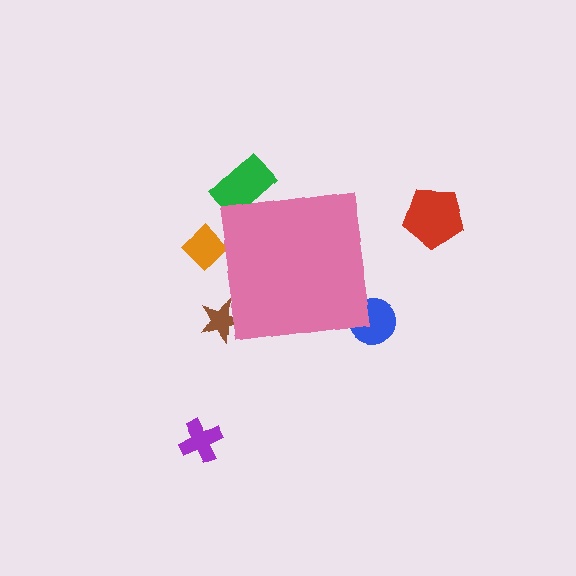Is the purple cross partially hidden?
No, the purple cross is fully visible.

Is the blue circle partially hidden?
Yes, the blue circle is partially hidden behind the pink square.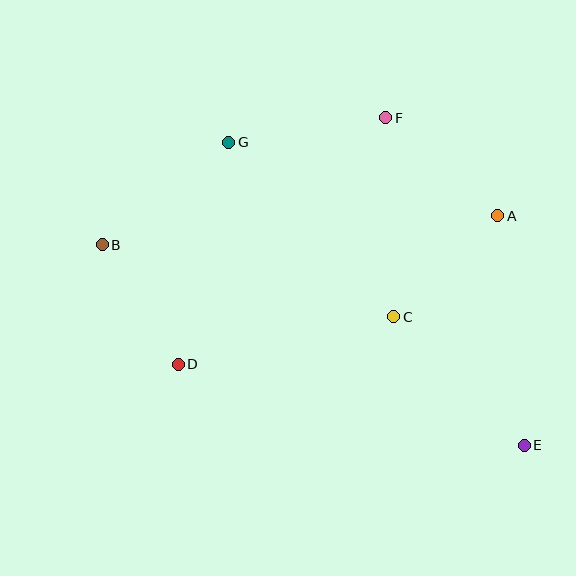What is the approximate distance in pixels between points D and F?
The distance between D and F is approximately 322 pixels.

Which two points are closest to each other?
Points B and D are closest to each other.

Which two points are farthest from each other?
Points B and E are farthest from each other.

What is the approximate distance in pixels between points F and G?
The distance between F and G is approximately 159 pixels.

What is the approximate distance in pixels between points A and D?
The distance between A and D is approximately 352 pixels.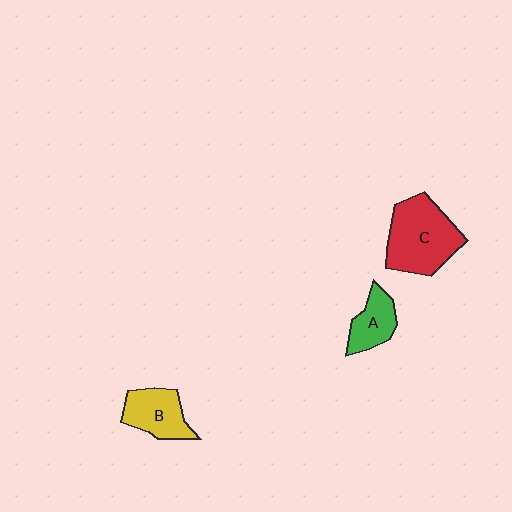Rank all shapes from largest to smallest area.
From largest to smallest: C (red), B (yellow), A (green).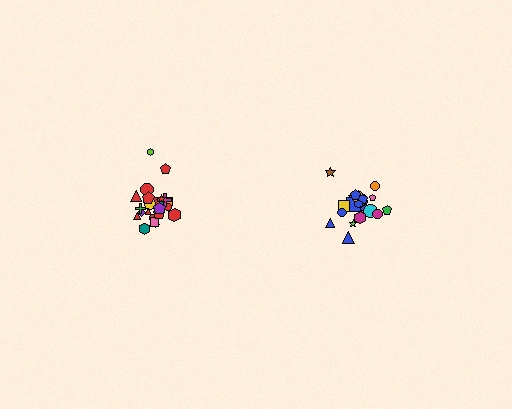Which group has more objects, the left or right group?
The left group.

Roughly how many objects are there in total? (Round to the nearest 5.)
Roughly 45 objects in total.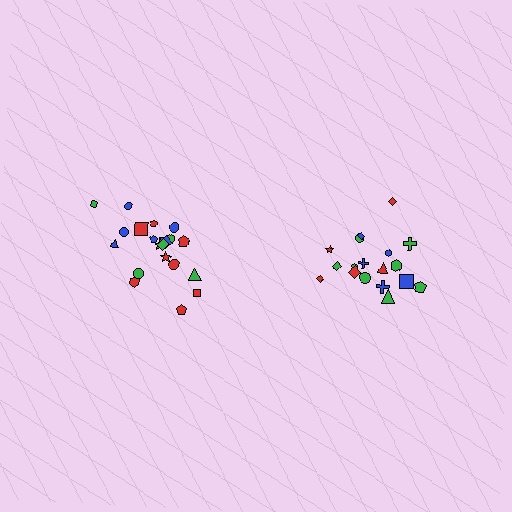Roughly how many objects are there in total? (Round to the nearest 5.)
Roughly 40 objects in total.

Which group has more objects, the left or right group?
The left group.